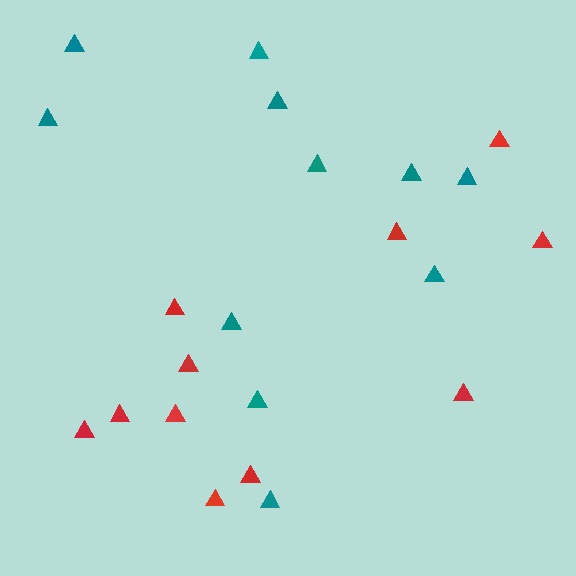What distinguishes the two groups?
There are 2 groups: one group of red triangles (11) and one group of teal triangles (11).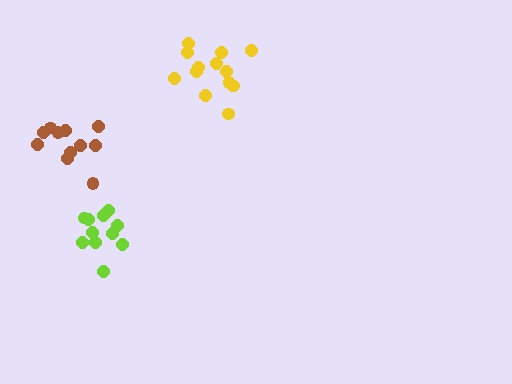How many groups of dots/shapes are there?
There are 3 groups.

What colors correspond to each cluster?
The clusters are colored: brown, lime, yellow.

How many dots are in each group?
Group 1: 11 dots, Group 2: 11 dots, Group 3: 13 dots (35 total).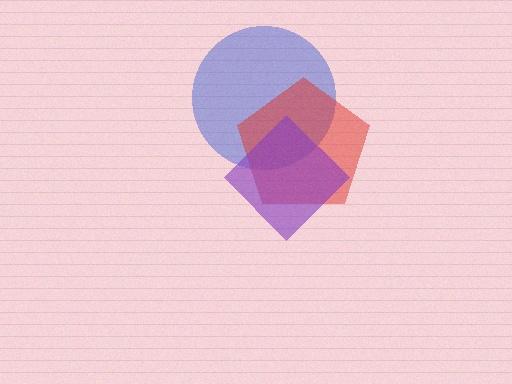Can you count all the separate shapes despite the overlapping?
Yes, there are 3 separate shapes.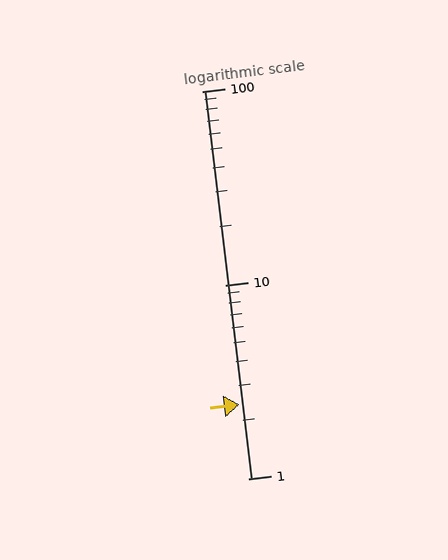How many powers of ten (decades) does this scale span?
The scale spans 2 decades, from 1 to 100.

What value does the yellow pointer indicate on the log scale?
The pointer indicates approximately 2.4.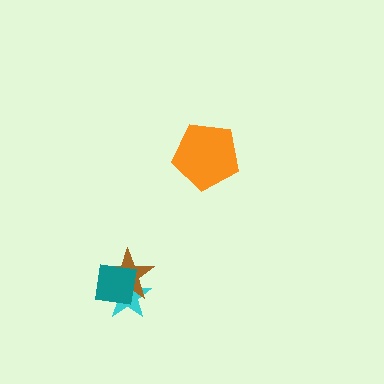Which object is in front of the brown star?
The teal square is in front of the brown star.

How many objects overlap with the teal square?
2 objects overlap with the teal square.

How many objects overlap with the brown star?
2 objects overlap with the brown star.